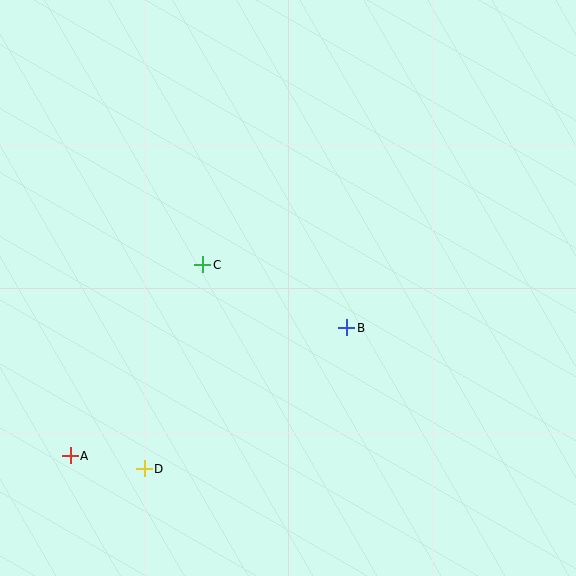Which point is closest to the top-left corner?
Point C is closest to the top-left corner.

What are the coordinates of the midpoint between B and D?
The midpoint between B and D is at (246, 398).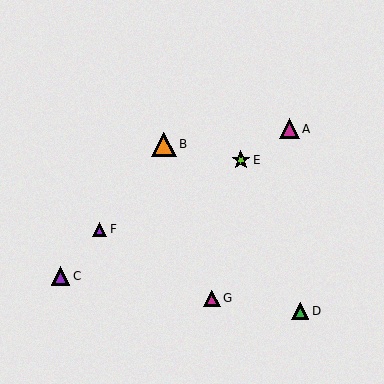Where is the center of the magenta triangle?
The center of the magenta triangle is at (289, 129).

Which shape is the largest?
The orange triangle (labeled B) is the largest.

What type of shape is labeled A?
Shape A is a magenta triangle.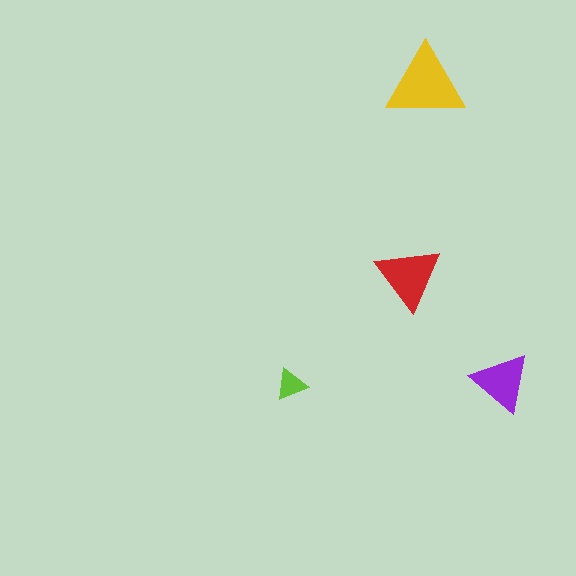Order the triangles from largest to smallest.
the yellow one, the red one, the purple one, the lime one.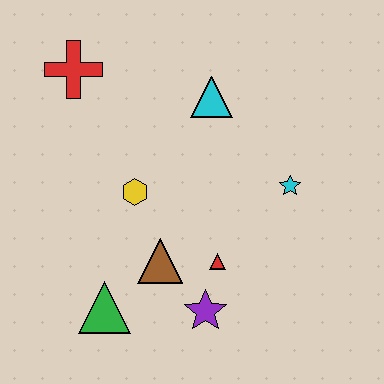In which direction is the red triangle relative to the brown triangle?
The red triangle is to the right of the brown triangle.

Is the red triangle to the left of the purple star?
No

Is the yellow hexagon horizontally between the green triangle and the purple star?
Yes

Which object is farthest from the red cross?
The purple star is farthest from the red cross.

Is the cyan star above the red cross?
No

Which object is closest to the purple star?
The red triangle is closest to the purple star.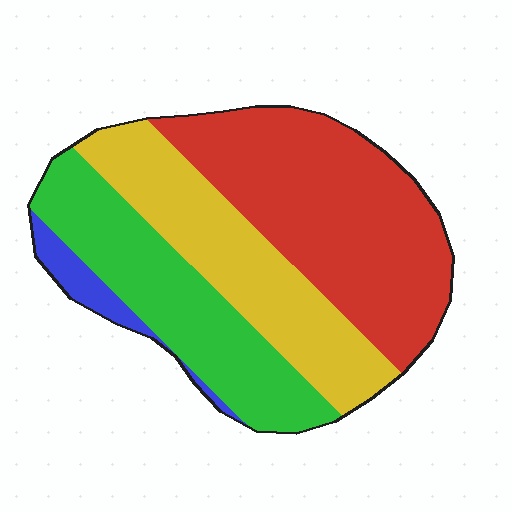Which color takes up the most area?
Red, at roughly 40%.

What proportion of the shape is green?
Green takes up about one quarter (1/4) of the shape.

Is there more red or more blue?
Red.